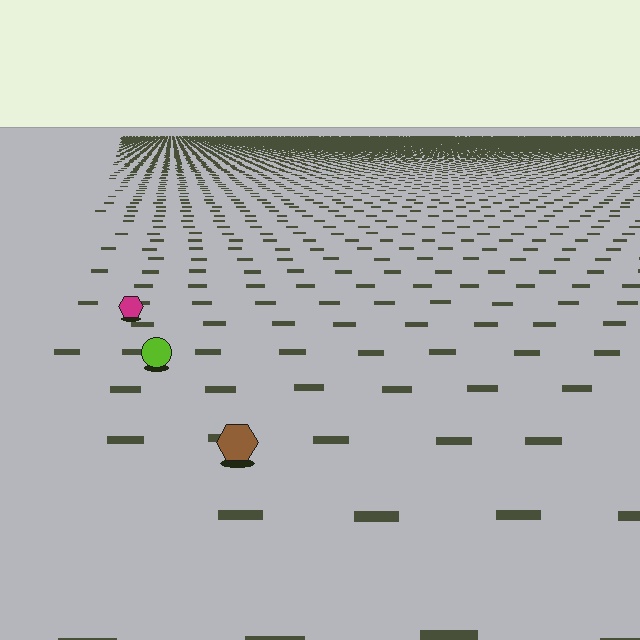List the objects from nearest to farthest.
From nearest to farthest: the brown hexagon, the lime circle, the magenta hexagon.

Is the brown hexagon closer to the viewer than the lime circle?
Yes. The brown hexagon is closer — you can tell from the texture gradient: the ground texture is coarser near it.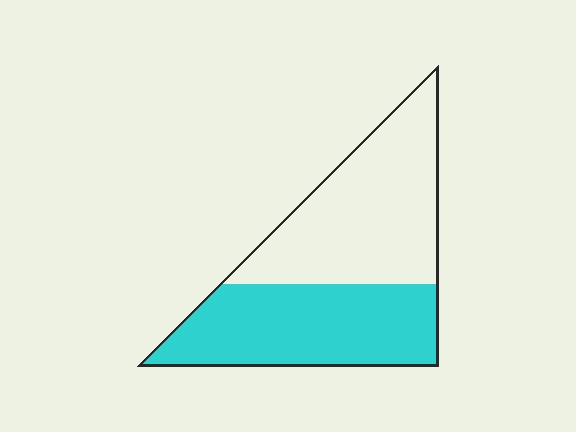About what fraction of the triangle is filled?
About one half (1/2).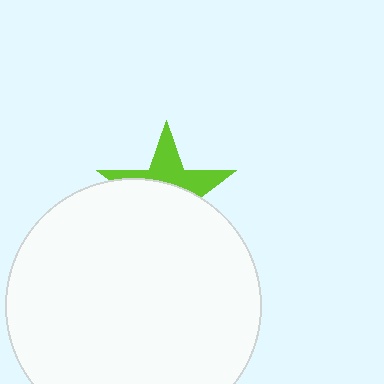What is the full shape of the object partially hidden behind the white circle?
The partially hidden object is a lime star.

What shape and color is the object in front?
The object in front is a white circle.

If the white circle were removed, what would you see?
You would see the complete lime star.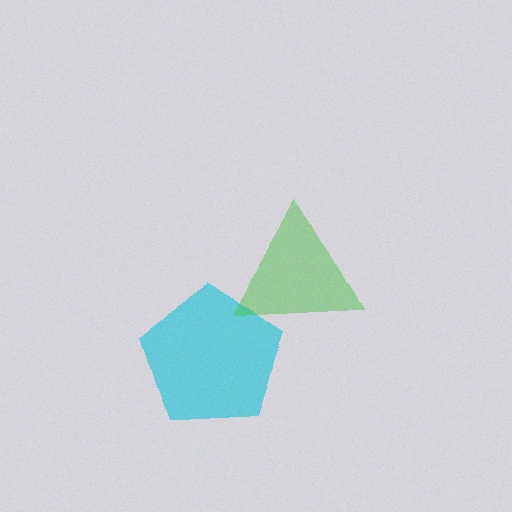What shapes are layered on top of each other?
The layered shapes are: a cyan pentagon, a green triangle.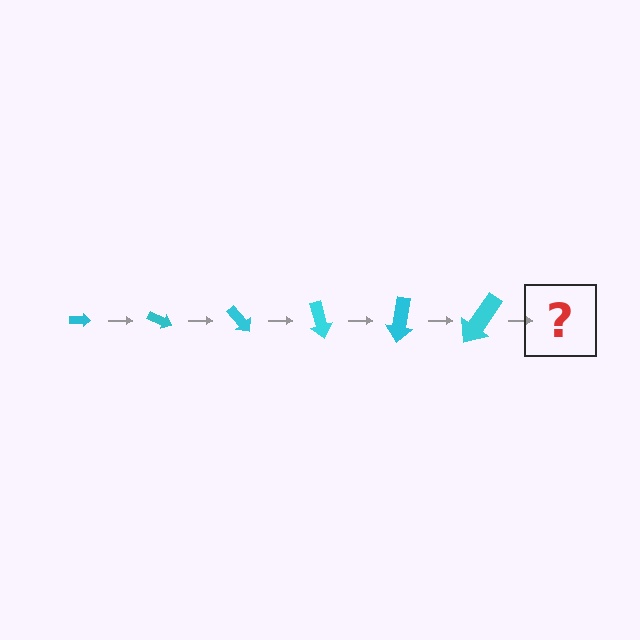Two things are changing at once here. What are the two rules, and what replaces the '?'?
The two rules are that the arrow grows larger each step and it rotates 25 degrees each step. The '?' should be an arrow, larger than the previous one and rotated 150 degrees from the start.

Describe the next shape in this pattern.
It should be an arrow, larger than the previous one and rotated 150 degrees from the start.